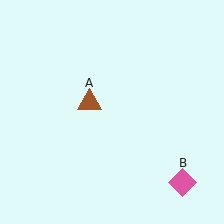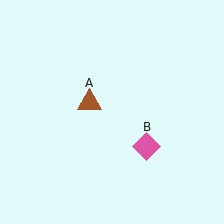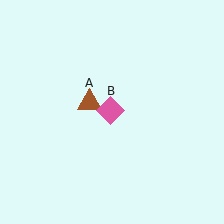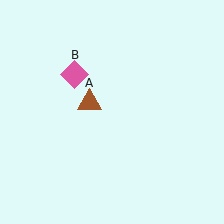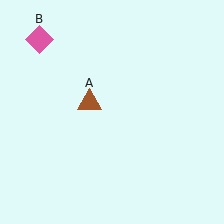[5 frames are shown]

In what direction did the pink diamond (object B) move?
The pink diamond (object B) moved up and to the left.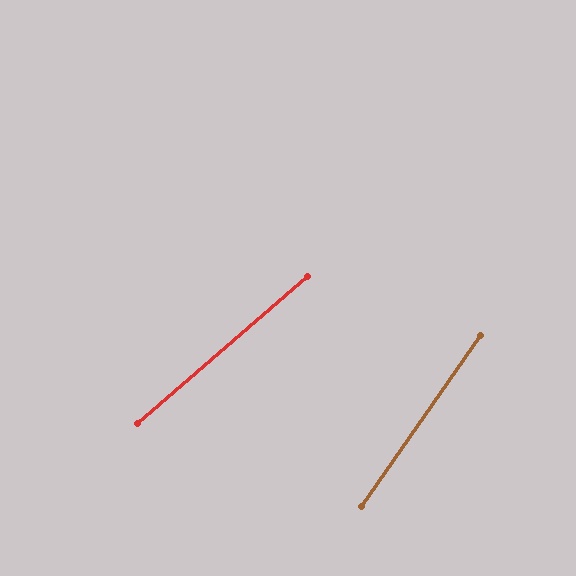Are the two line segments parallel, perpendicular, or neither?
Neither parallel nor perpendicular — they differ by about 14°.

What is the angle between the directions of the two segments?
Approximately 14 degrees.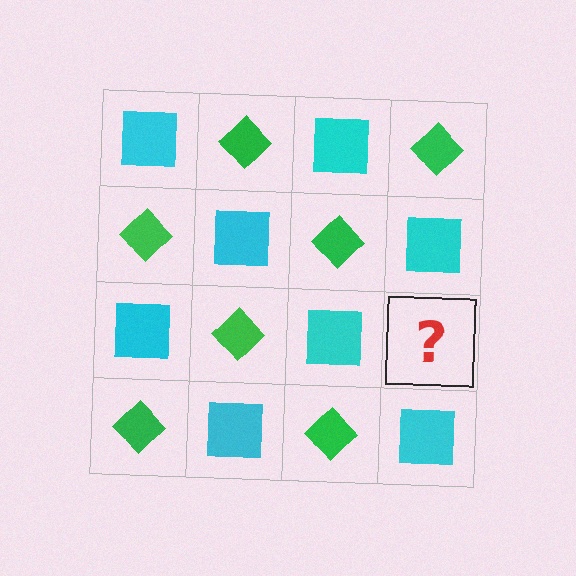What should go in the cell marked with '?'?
The missing cell should contain a green diamond.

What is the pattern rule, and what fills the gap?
The rule is that it alternates cyan square and green diamond in a checkerboard pattern. The gap should be filled with a green diamond.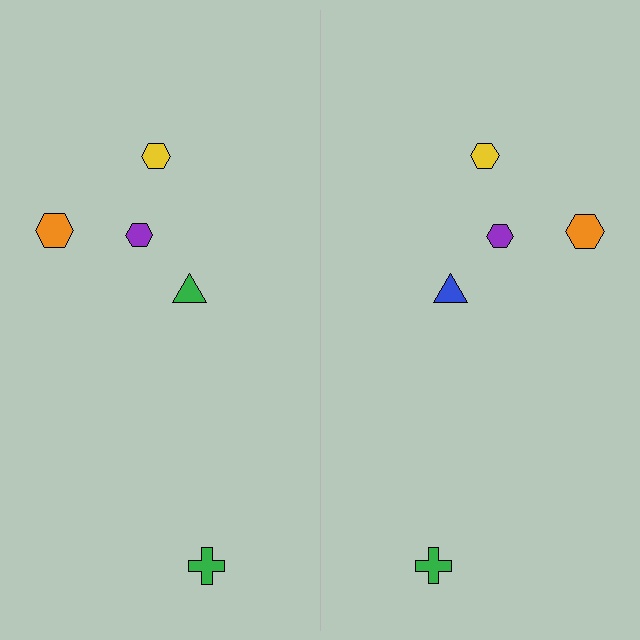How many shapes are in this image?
There are 10 shapes in this image.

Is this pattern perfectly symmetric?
No, the pattern is not perfectly symmetric. The blue triangle on the right side breaks the symmetry — its mirror counterpart is green.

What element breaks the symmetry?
The blue triangle on the right side breaks the symmetry — its mirror counterpart is green.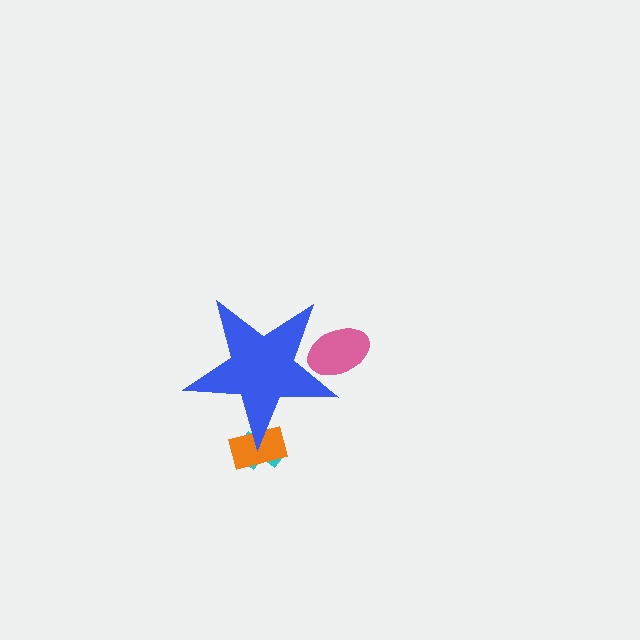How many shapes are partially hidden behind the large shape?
3 shapes are partially hidden.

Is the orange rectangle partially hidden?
Yes, the orange rectangle is partially hidden behind the blue star.